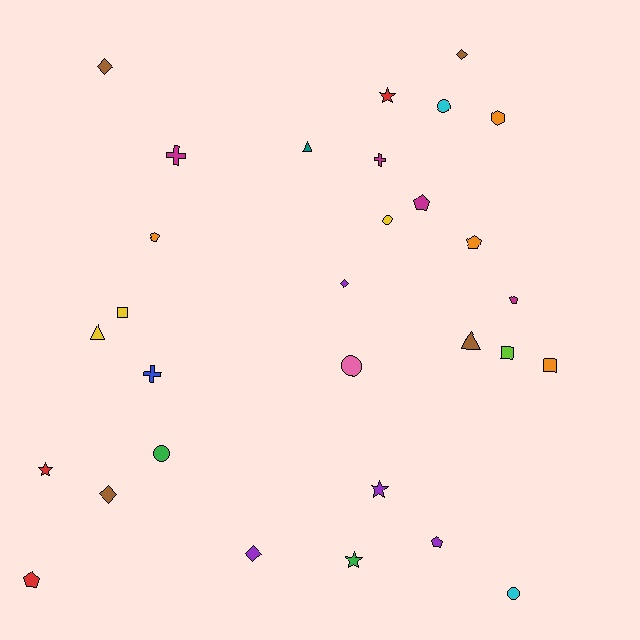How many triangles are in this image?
There are 3 triangles.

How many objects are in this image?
There are 30 objects.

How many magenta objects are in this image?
There are 4 magenta objects.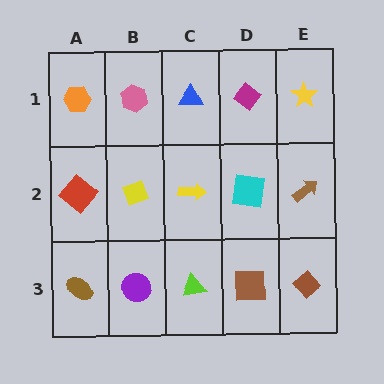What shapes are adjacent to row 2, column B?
A pink hexagon (row 1, column B), a purple circle (row 3, column B), a red diamond (row 2, column A), a yellow arrow (row 2, column C).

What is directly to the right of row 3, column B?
A lime triangle.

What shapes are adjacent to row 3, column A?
A red diamond (row 2, column A), a purple circle (row 3, column B).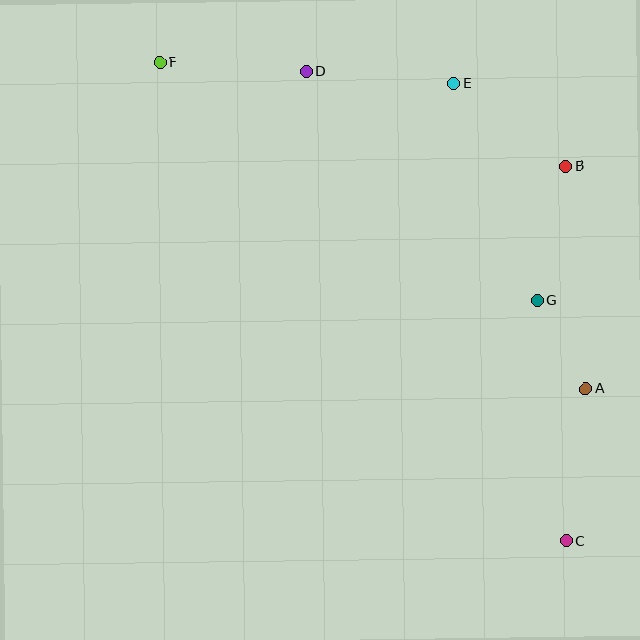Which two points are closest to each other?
Points A and G are closest to each other.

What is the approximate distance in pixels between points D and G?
The distance between D and G is approximately 325 pixels.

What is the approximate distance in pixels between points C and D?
The distance between C and D is approximately 537 pixels.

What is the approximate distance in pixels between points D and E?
The distance between D and E is approximately 148 pixels.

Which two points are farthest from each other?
Points C and F are farthest from each other.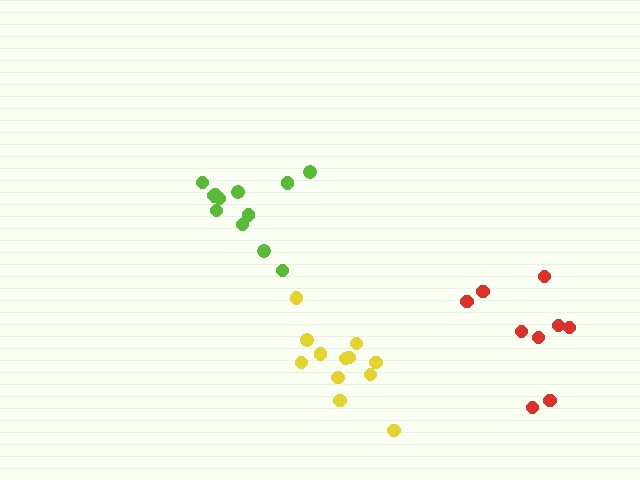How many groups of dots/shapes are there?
There are 3 groups.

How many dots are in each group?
Group 1: 9 dots, Group 2: 13 dots, Group 3: 12 dots (34 total).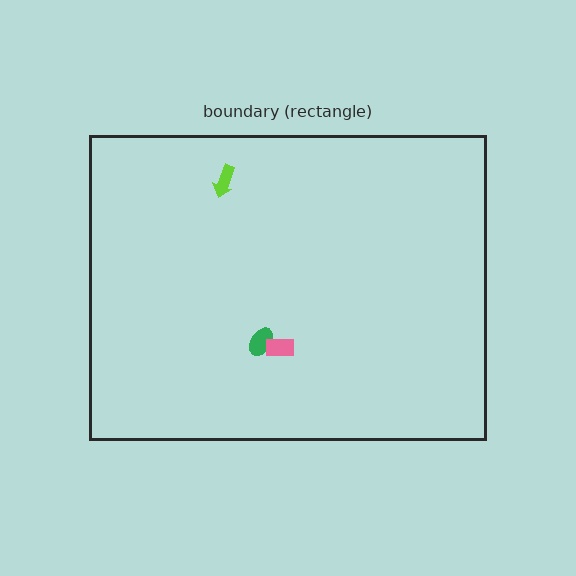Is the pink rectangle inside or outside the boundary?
Inside.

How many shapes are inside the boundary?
3 inside, 0 outside.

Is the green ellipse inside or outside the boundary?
Inside.